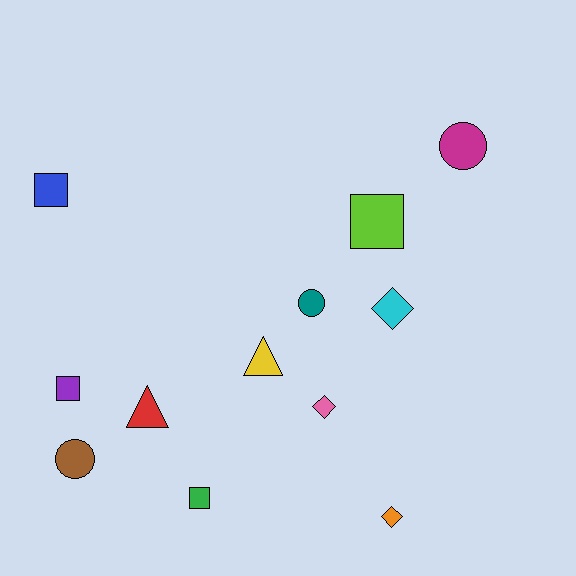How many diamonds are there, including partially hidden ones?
There are 3 diamonds.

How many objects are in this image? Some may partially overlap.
There are 12 objects.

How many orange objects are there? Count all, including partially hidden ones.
There is 1 orange object.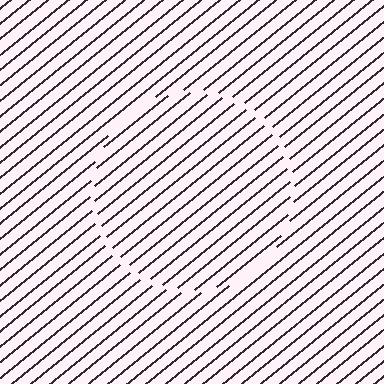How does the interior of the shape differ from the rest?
The interior of the shape contains the same grating, shifted by half a period — the contour is defined by the phase discontinuity where line-ends from the inner and outer gratings abut.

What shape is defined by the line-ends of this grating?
An illusory circle. The interior of the shape contains the same grating, shifted by half a period — the contour is defined by the phase discontinuity where line-ends from the inner and outer gratings abut.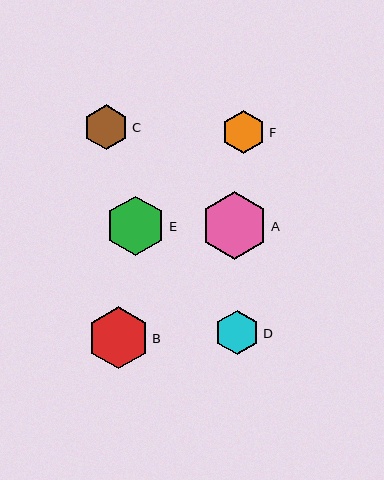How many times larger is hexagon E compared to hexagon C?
Hexagon E is approximately 1.3 times the size of hexagon C.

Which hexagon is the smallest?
Hexagon F is the smallest with a size of approximately 44 pixels.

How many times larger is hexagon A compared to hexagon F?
Hexagon A is approximately 1.6 times the size of hexagon F.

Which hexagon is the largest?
Hexagon A is the largest with a size of approximately 68 pixels.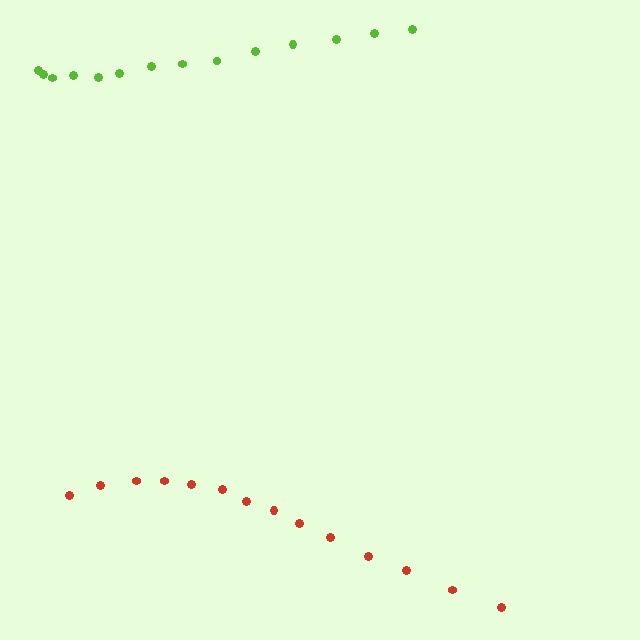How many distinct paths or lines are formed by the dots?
There are 2 distinct paths.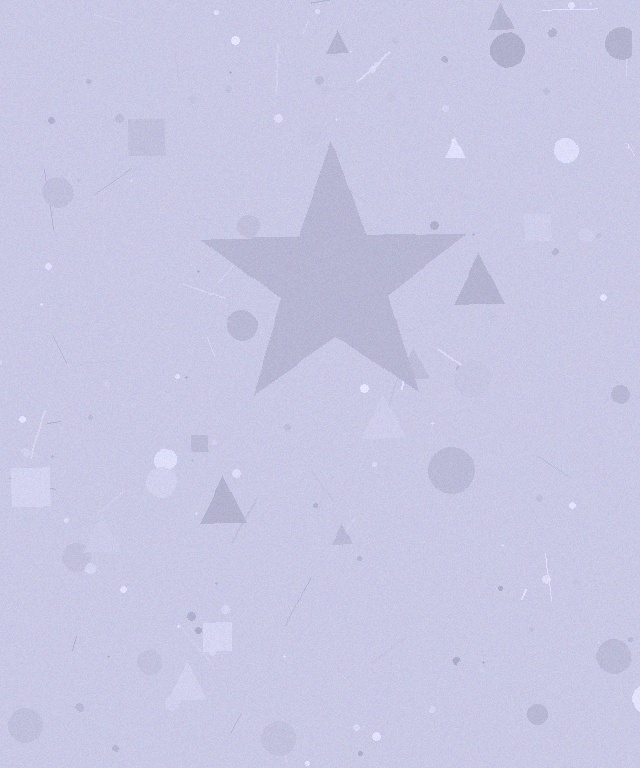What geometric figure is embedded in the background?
A star is embedded in the background.